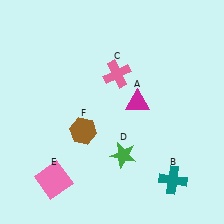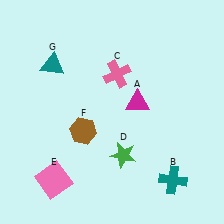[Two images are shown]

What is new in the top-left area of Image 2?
A teal triangle (G) was added in the top-left area of Image 2.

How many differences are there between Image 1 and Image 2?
There is 1 difference between the two images.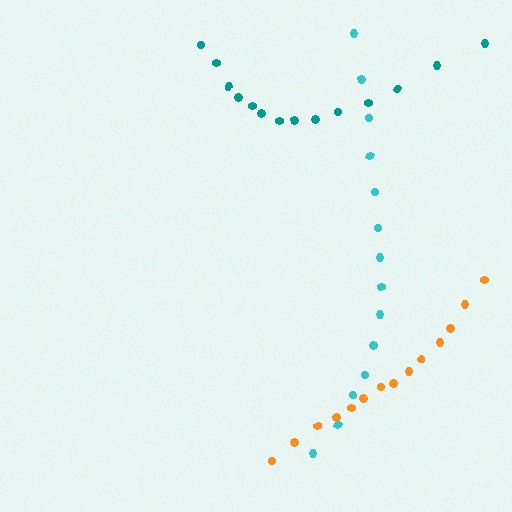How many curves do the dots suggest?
There are 3 distinct paths.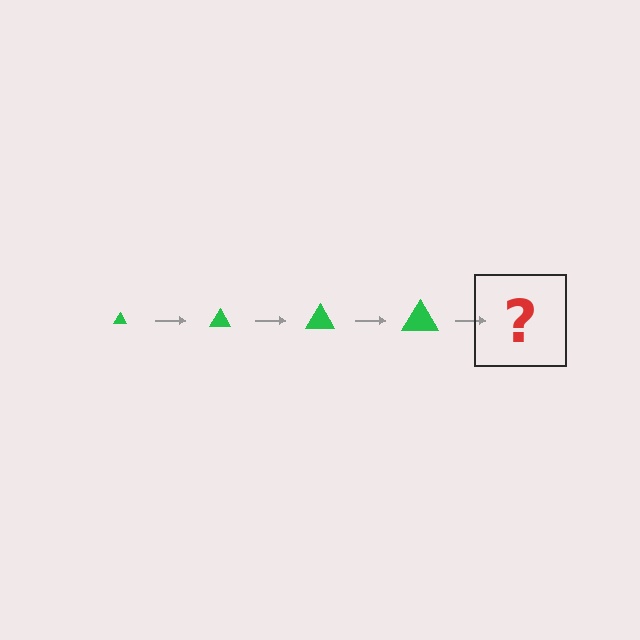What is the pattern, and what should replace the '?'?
The pattern is that the triangle gets progressively larger each step. The '?' should be a green triangle, larger than the previous one.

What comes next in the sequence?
The next element should be a green triangle, larger than the previous one.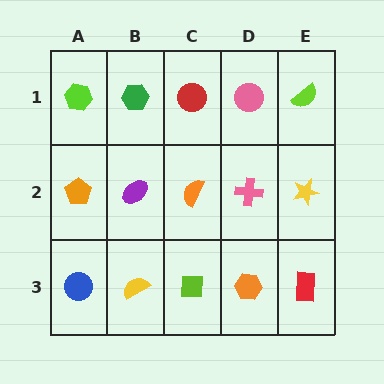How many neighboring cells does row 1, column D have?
3.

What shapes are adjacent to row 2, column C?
A red circle (row 1, column C), a lime square (row 3, column C), a purple ellipse (row 2, column B), a pink cross (row 2, column D).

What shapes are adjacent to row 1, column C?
An orange semicircle (row 2, column C), a green hexagon (row 1, column B), a pink circle (row 1, column D).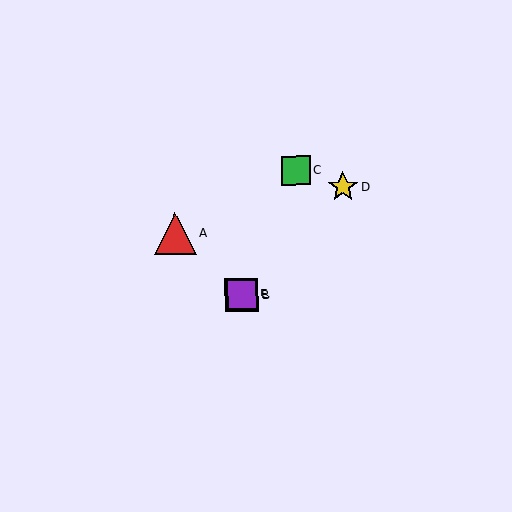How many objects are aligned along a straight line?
3 objects (B, D, E) are aligned along a straight line.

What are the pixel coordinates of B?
Object B is at (242, 295).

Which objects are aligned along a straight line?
Objects B, D, E are aligned along a straight line.